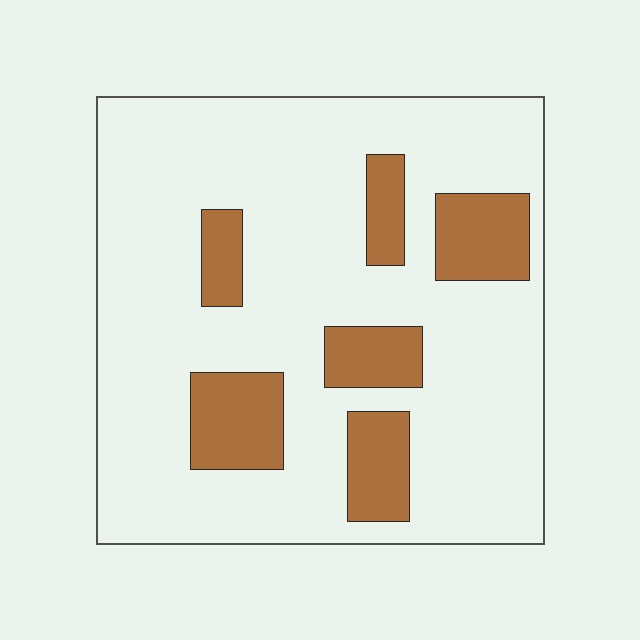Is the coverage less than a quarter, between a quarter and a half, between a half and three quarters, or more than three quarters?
Less than a quarter.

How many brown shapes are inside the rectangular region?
6.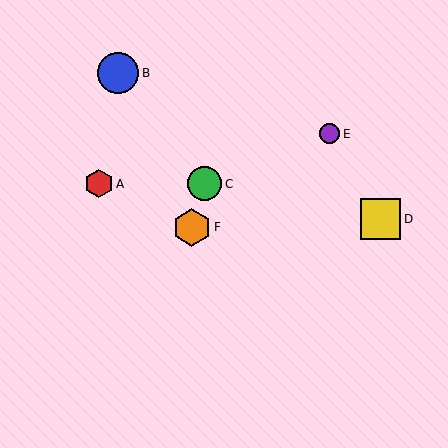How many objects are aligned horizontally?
2 objects (A, C) are aligned horizontally.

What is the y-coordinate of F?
Object F is at y≈227.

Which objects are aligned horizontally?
Objects A, C are aligned horizontally.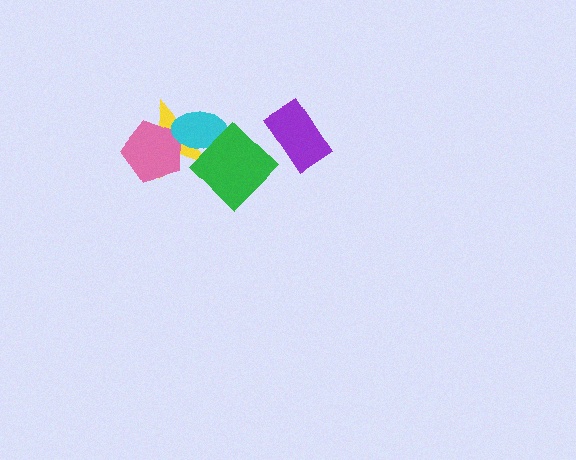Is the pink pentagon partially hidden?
Yes, it is partially covered by another shape.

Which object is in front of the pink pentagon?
The cyan ellipse is in front of the pink pentagon.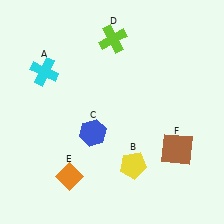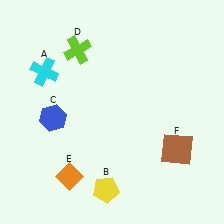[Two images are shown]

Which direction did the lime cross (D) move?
The lime cross (D) moved left.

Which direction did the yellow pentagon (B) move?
The yellow pentagon (B) moved left.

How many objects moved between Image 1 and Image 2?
3 objects moved between the two images.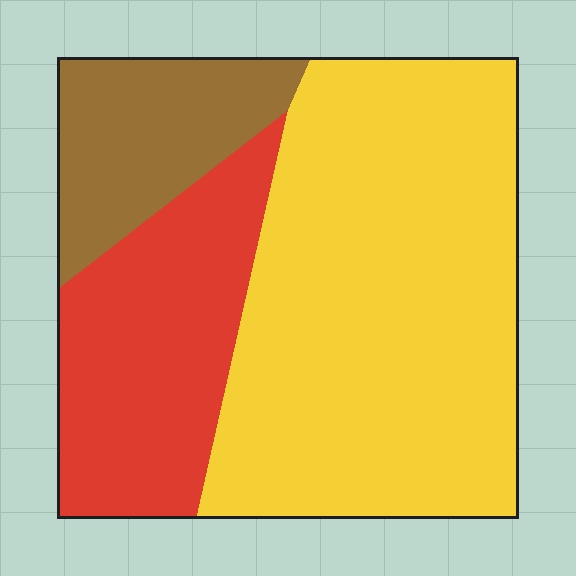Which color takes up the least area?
Brown, at roughly 15%.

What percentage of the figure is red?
Red takes up about one quarter (1/4) of the figure.